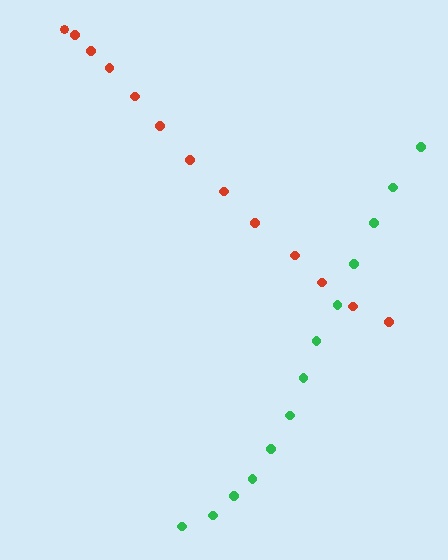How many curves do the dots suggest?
There are 2 distinct paths.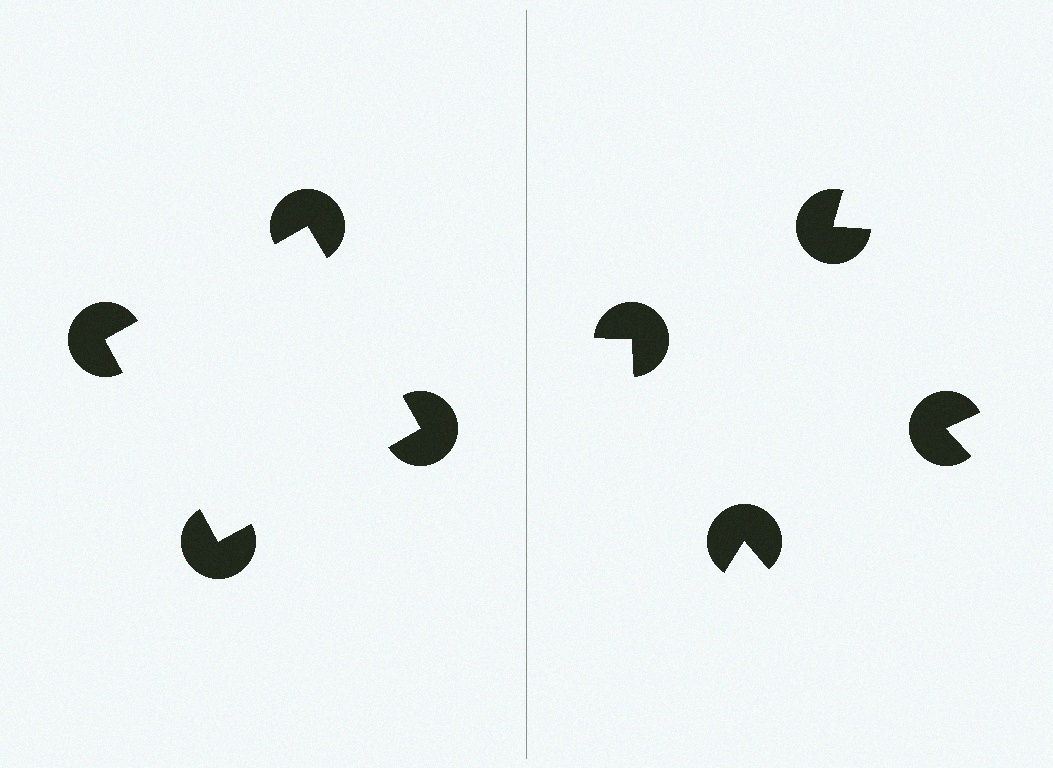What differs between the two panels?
The pac-man discs are positioned identically on both sides; only the wedge orientations differ. On the left they align to a square; on the right they are misaligned.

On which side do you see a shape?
An illusory square appears on the left side. On the right side the wedge cuts are rotated, so no coherent shape forms.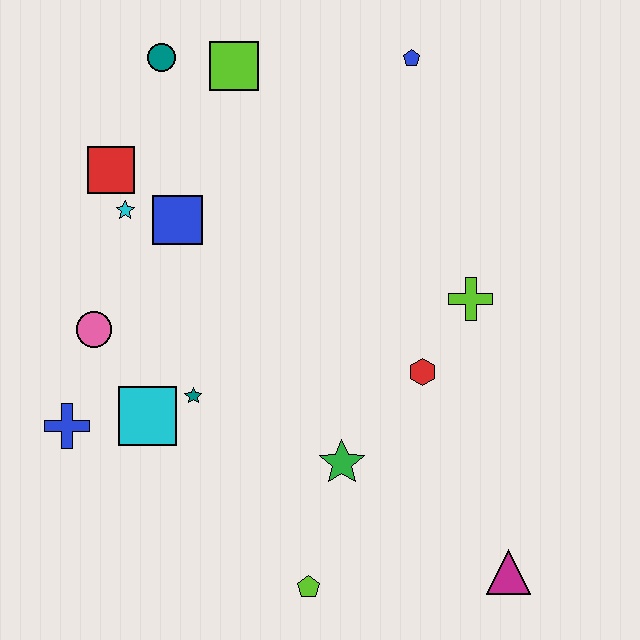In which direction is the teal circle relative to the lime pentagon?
The teal circle is above the lime pentagon.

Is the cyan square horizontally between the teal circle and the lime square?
No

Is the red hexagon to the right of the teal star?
Yes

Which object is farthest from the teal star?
The blue pentagon is farthest from the teal star.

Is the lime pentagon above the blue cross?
No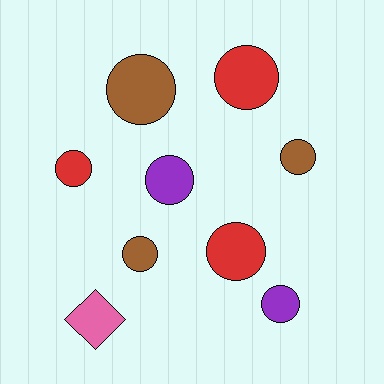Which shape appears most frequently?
Circle, with 8 objects.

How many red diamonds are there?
There are no red diamonds.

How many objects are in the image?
There are 9 objects.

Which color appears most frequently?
Brown, with 3 objects.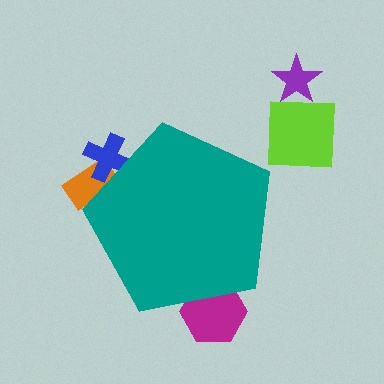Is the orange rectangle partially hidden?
Yes, the orange rectangle is partially hidden behind the teal pentagon.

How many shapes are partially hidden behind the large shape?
3 shapes are partially hidden.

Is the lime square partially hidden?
No, the lime square is fully visible.